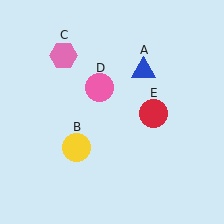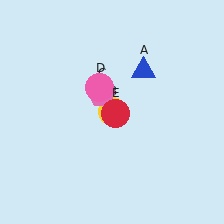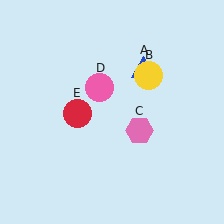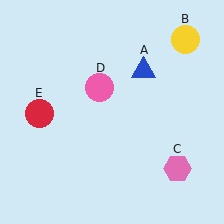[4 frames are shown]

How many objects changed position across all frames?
3 objects changed position: yellow circle (object B), pink hexagon (object C), red circle (object E).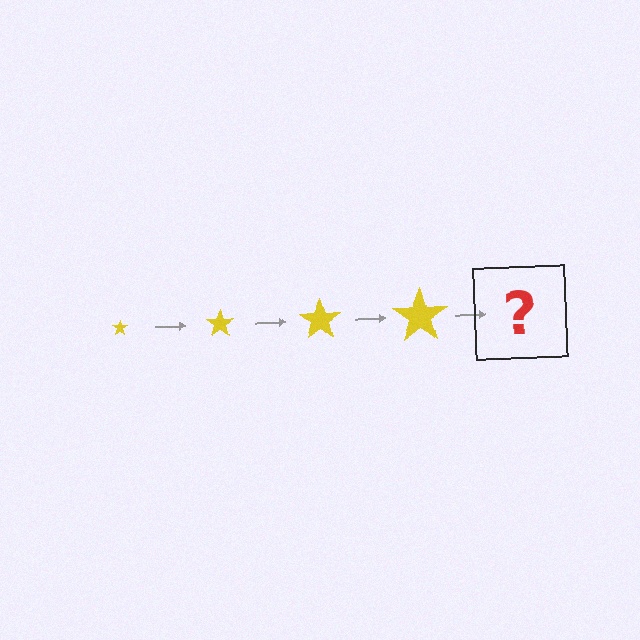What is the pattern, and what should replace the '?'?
The pattern is that the star gets progressively larger each step. The '?' should be a yellow star, larger than the previous one.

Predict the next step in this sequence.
The next step is a yellow star, larger than the previous one.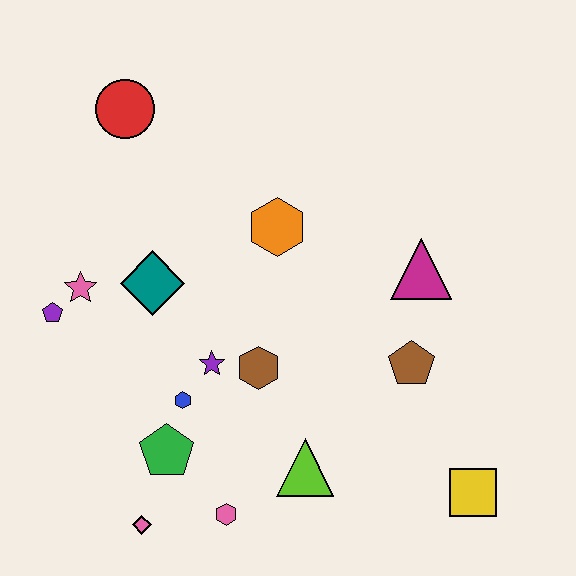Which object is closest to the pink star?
The purple pentagon is closest to the pink star.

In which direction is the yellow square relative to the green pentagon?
The yellow square is to the right of the green pentagon.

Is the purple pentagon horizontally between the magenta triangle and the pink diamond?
No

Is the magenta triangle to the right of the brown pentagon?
Yes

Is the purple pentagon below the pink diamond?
No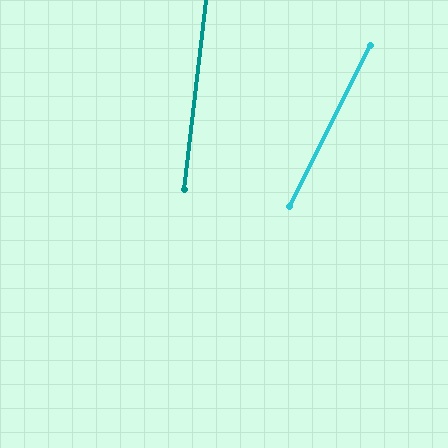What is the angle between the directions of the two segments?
Approximately 20 degrees.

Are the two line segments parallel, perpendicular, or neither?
Neither parallel nor perpendicular — they differ by about 20°.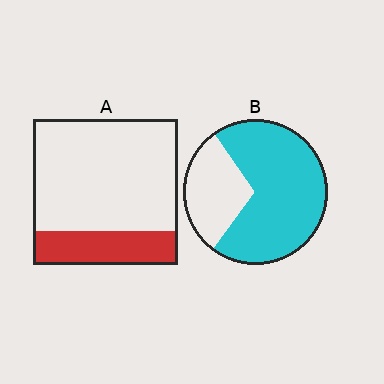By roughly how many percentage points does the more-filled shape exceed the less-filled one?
By roughly 45 percentage points (B over A).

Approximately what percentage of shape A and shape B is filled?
A is approximately 25% and B is approximately 70%.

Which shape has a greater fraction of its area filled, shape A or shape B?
Shape B.